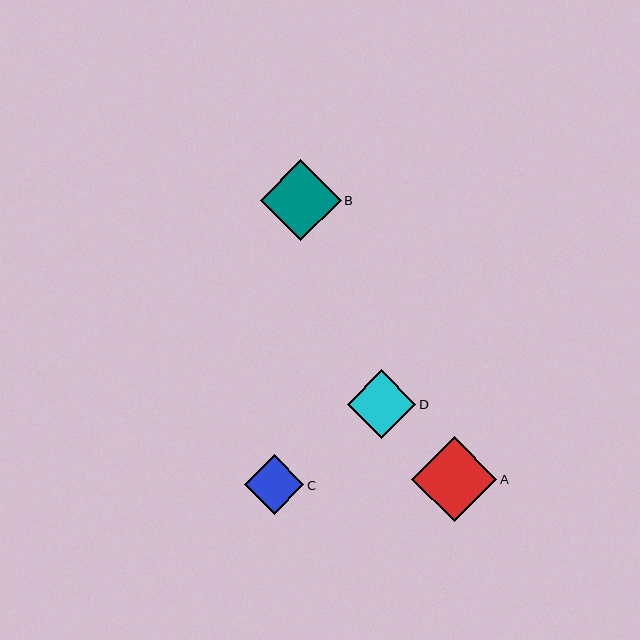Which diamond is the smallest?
Diamond C is the smallest with a size of approximately 59 pixels.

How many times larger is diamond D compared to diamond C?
Diamond D is approximately 1.1 times the size of diamond C.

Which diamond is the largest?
Diamond A is the largest with a size of approximately 86 pixels.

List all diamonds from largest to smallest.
From largest to smallest: A, B, D, C.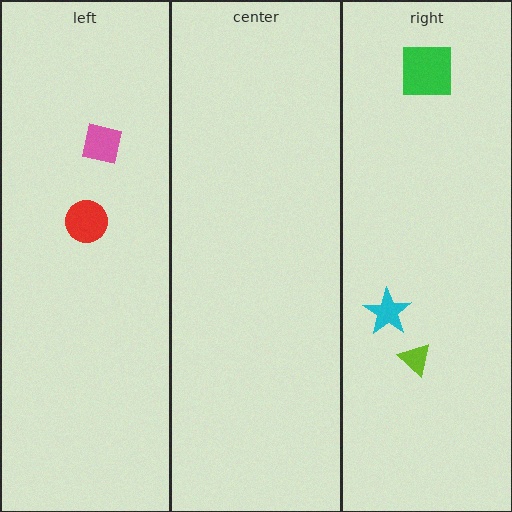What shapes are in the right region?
The green square, the lime triangle, the cyan star.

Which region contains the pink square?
The left region.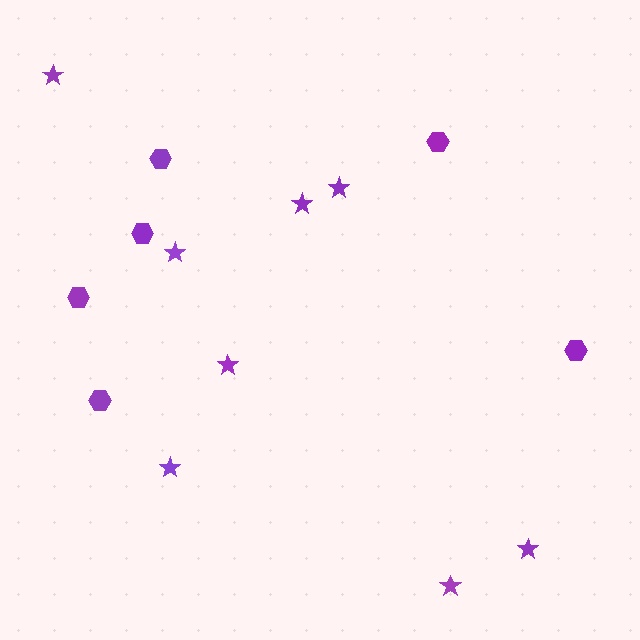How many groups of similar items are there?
There are 2 groups: one group of hexagons (6) and one group of stars (8).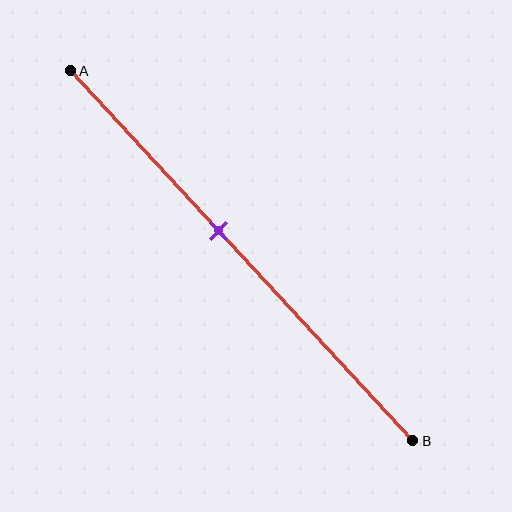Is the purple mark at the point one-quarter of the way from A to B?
No, the mark is at about 45% from A, not at the 25% one-quarter point.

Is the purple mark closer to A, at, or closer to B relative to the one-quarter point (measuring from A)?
The purple mark is closer to point B than the one-quarter point of segment AB.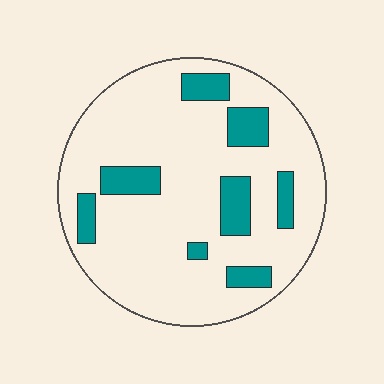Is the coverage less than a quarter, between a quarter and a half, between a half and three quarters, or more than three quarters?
Less than a quarter.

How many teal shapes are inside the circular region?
8.